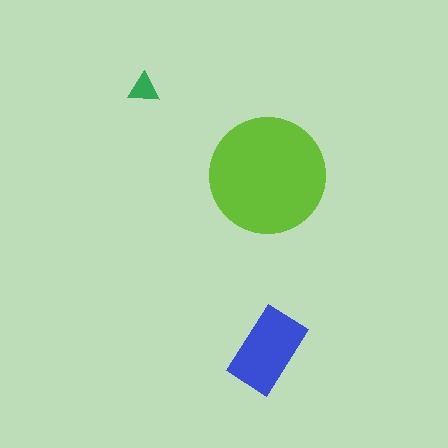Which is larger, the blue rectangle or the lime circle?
The lime circle.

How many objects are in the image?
There are 3 objects in the image.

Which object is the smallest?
The green triangle.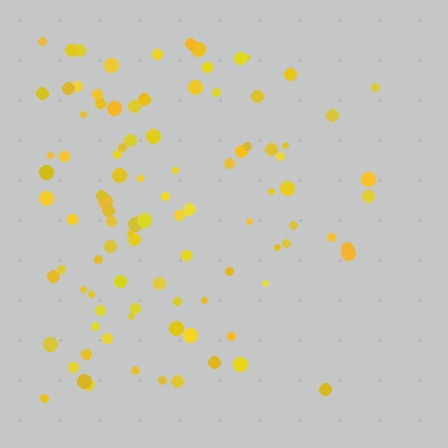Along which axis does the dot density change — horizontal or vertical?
Horizontal.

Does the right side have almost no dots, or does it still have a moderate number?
Still a moderate number, just noticeably fewer than the left.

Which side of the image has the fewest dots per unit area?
The right.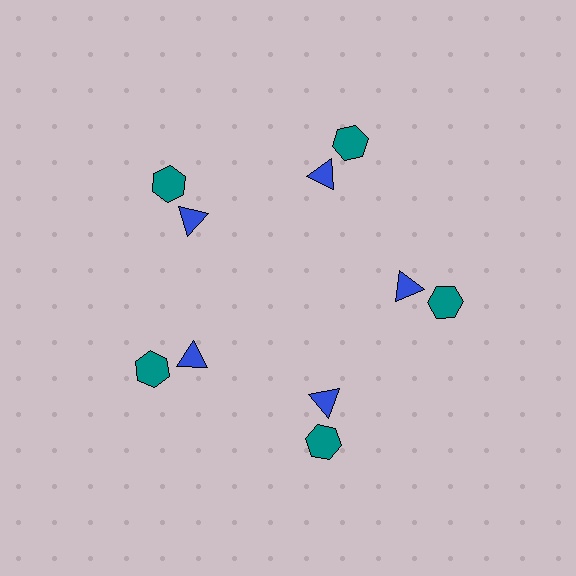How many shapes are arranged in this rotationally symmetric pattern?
There are 10 shapes, arranged in 5 groups of 2.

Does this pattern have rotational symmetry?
Yes, this pattern has 5-fold rotational symmetry. It looks the same after rotating 72 degrees around the center.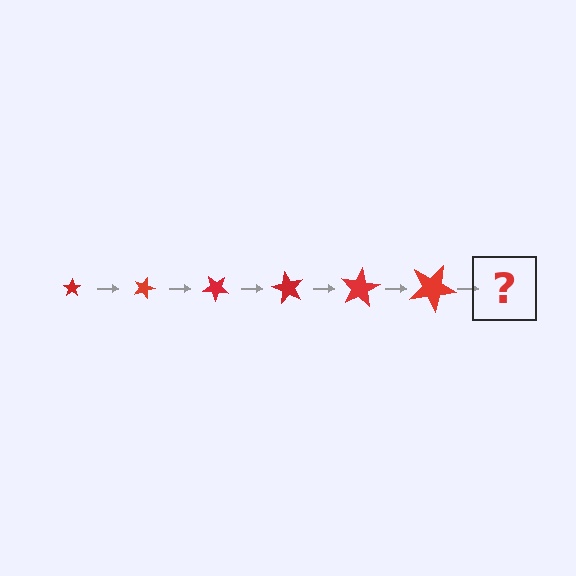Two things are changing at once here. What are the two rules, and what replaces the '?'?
The two rules are that the star grows larger each step and it rotates 20 degrees each step. The '?' should be a star, larger than the previous one and rotated 120 degrees from the start.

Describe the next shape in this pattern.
It should be a star, larger than the previous one and rotated 120 degrees from the start.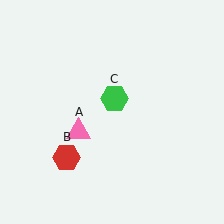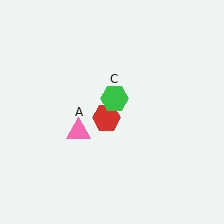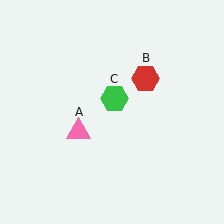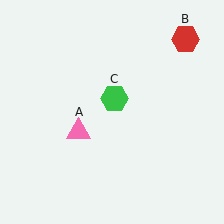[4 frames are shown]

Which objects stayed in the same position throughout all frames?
Pink triangle (object A) and green hexagon (object C) remained stationary.